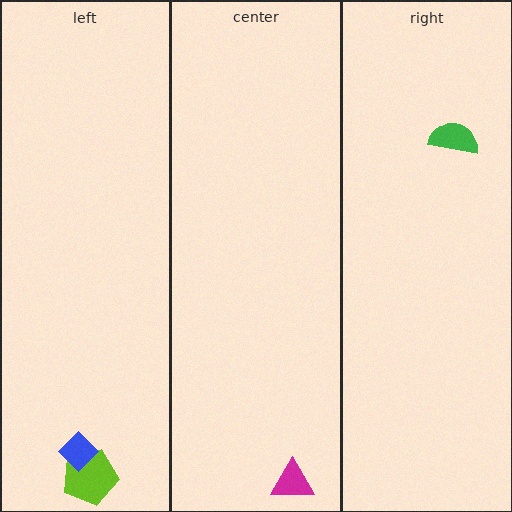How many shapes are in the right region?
1.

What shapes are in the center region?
The magenta triangle.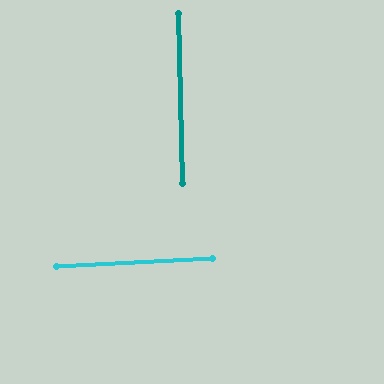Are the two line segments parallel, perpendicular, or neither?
Perpendicular — they meet at approximately 89°.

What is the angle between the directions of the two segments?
Approximately 89 degrees.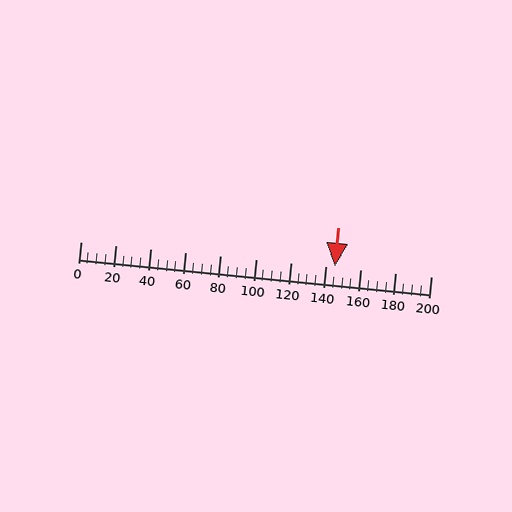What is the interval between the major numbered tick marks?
The major tick marks are spaced 20 units apart.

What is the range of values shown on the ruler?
The ruler shows values from 0 to 200.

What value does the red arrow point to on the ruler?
The red arrow points to approximately 145.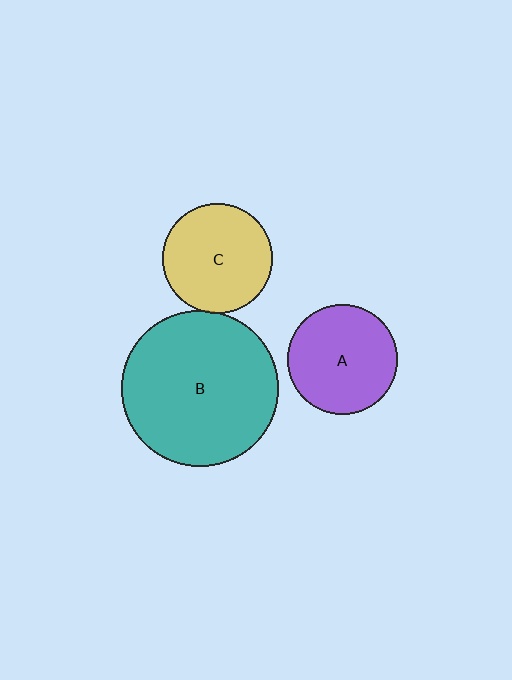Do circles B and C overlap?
Yes.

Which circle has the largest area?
Circle B (teal).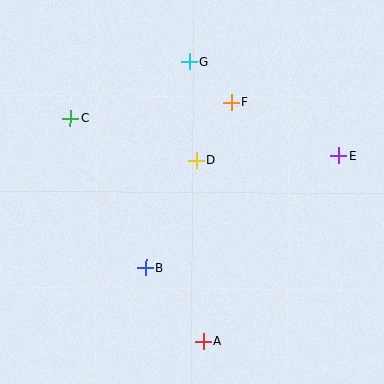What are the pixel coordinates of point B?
Point B is at (146, 267).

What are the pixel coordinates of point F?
Point F is at (231, 102).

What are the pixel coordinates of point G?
Point G is at (189, 62).